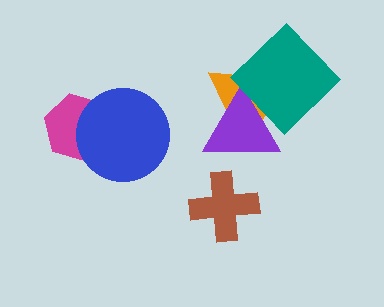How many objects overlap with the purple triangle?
2 objects overlap with the purple triangle.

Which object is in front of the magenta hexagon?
The blue circle is in front of the magenta hexagon.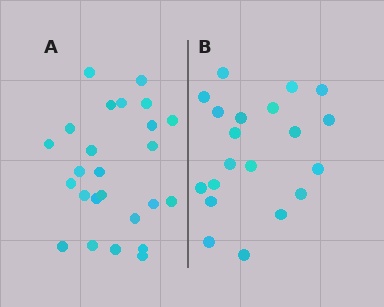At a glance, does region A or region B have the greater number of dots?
Region A (the left region) has more dots.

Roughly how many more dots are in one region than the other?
Region A has about 5 more dots than region B.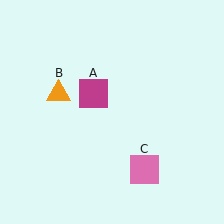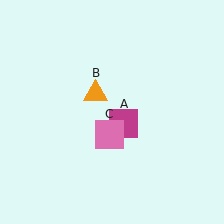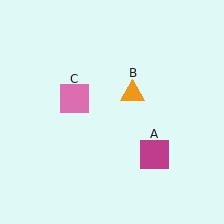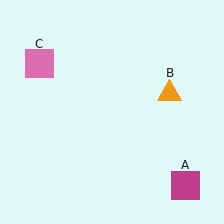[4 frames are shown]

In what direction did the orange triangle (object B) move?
The orange triangle (object B) moved right.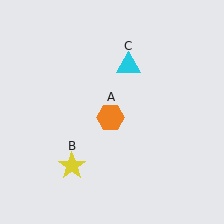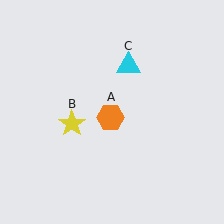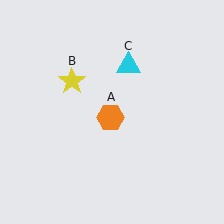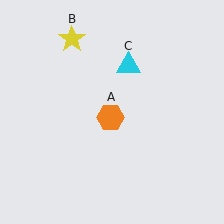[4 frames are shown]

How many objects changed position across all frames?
1 object changed position: yellow star (object B).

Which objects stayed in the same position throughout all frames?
Orange hexagon (object A) and cyan triangle (object C) remained stationary.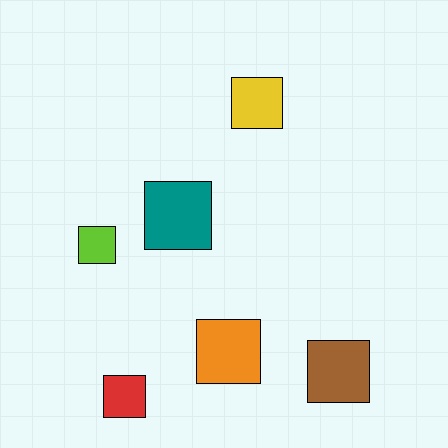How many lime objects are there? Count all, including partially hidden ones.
There is 1 lime object.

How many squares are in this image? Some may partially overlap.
There are 6 squares.